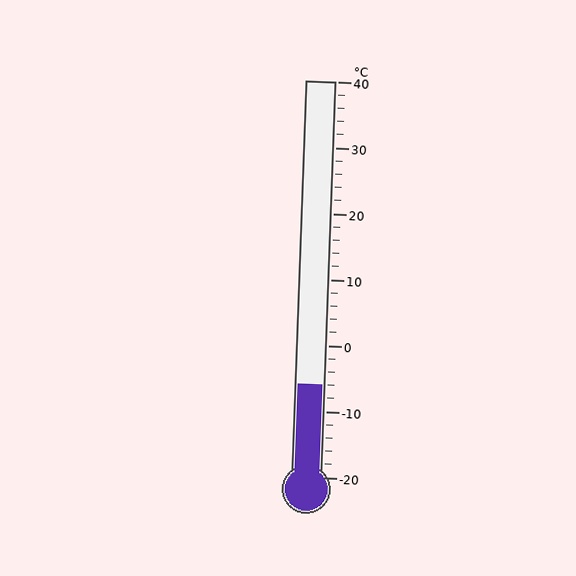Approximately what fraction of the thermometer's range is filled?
The thermometer is filled to approximately 25% of its range.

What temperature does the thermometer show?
The thermometer shows approximately -6°C.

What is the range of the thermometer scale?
The thermometer scale ranges from -20°C to 40°C.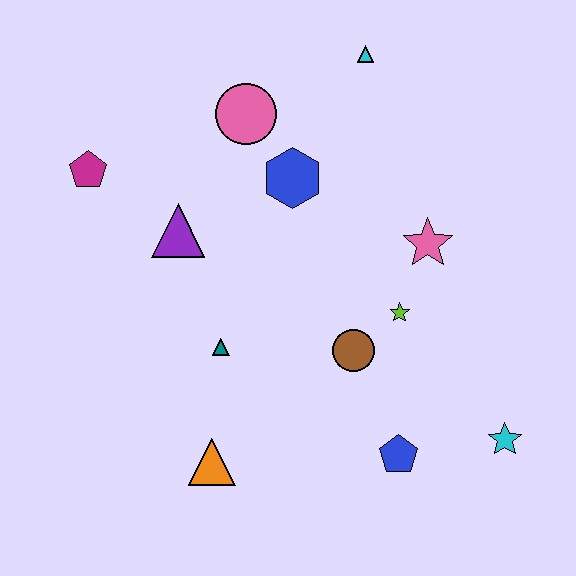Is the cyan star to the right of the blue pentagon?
Yes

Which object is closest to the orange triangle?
The teal triangle is closest to the orange triangle.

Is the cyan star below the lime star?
Yes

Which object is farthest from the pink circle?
The cyan star is farthest from the pink circle.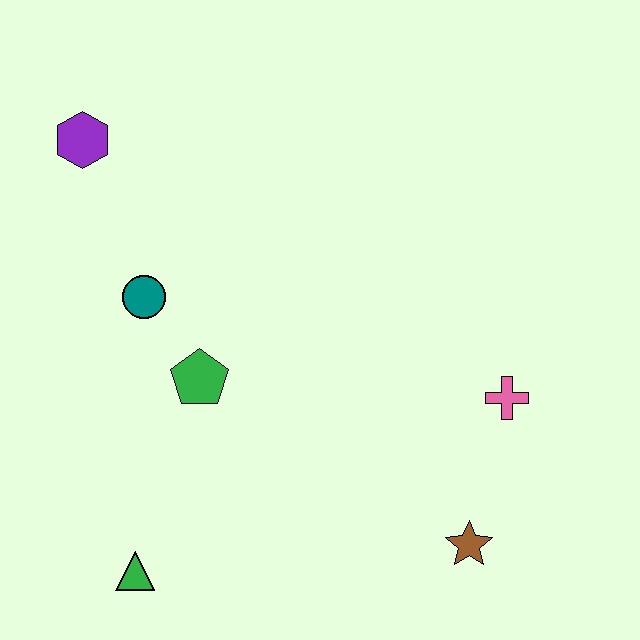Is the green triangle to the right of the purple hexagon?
Yes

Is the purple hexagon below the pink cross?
No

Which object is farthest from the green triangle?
The purple hexagon is farthest from the green triangle.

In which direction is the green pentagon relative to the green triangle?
The green pentagon is above the green triangle.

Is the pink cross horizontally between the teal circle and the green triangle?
No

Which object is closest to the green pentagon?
The teal circle is closest to the green pentagon.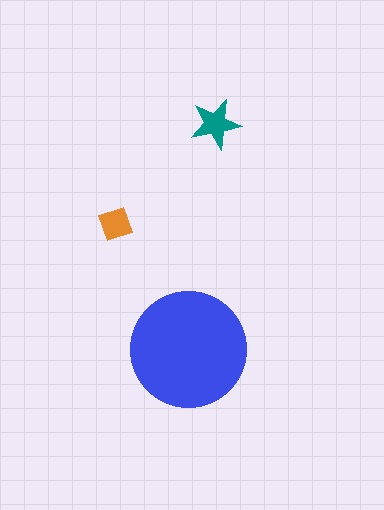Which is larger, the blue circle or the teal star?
The blue circle.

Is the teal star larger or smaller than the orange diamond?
Larger.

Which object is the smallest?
The orange diamond.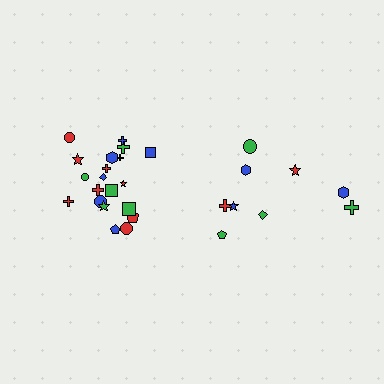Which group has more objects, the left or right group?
The left group.